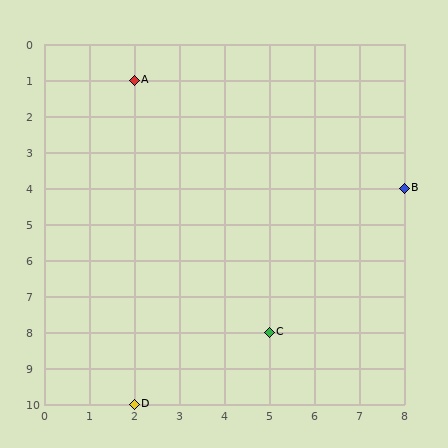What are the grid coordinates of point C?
Point C is at grid coordinates (5, 8).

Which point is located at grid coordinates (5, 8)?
Point C is at (5, 8).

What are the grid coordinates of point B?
Point B is at grid coordinates (8, 4).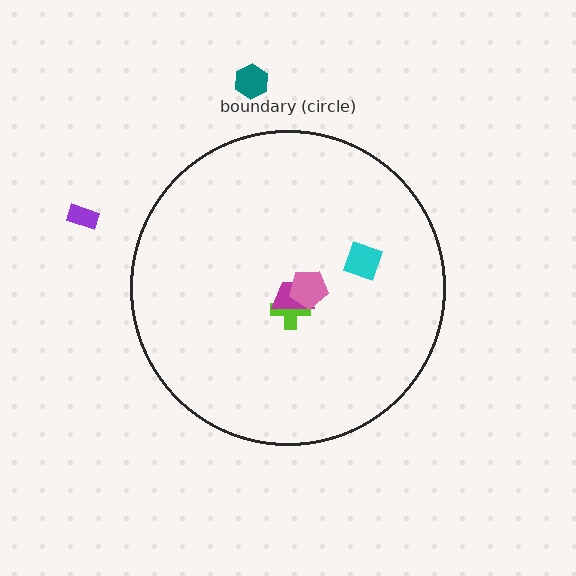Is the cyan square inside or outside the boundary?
Inside.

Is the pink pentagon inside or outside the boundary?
Inside.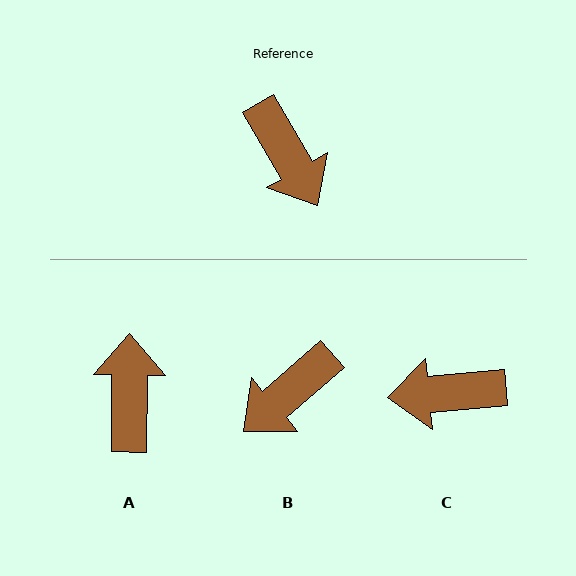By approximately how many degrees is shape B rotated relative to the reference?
Approximately 79 degrees clockwise.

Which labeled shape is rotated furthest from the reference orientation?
A, about 149 degrees away.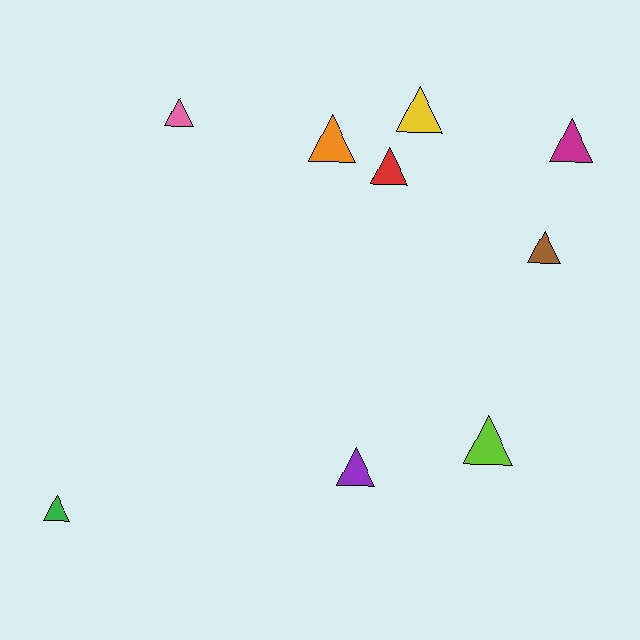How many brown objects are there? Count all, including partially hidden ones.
There is 1 brown object.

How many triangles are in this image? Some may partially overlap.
There are 9 triangles.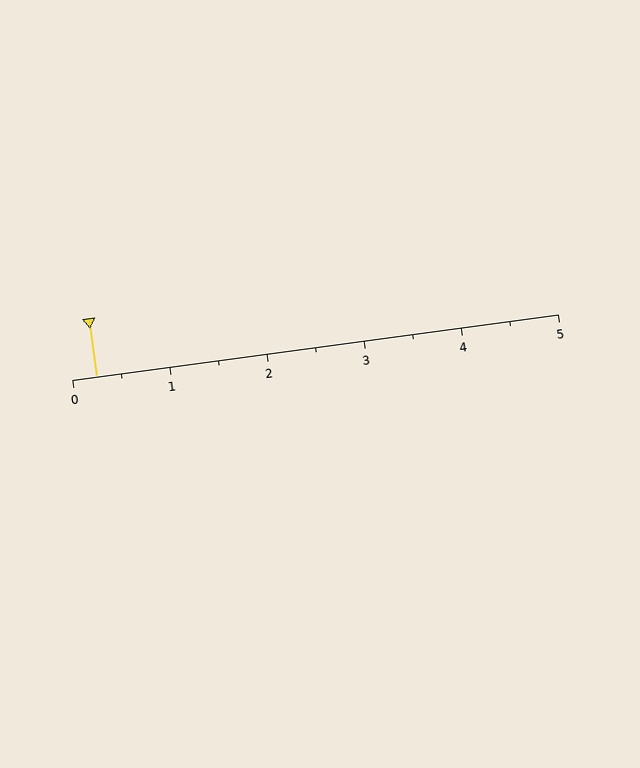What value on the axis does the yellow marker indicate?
The marker indicates approximately 0.2.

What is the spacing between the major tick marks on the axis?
The major ticks are spaced 1 apart.